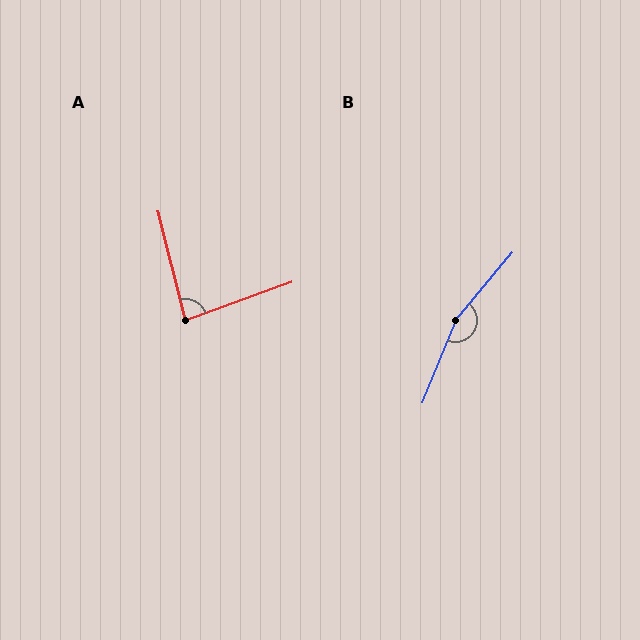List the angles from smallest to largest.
A (84°), B (162°).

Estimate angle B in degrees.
Approximately 162 degrees.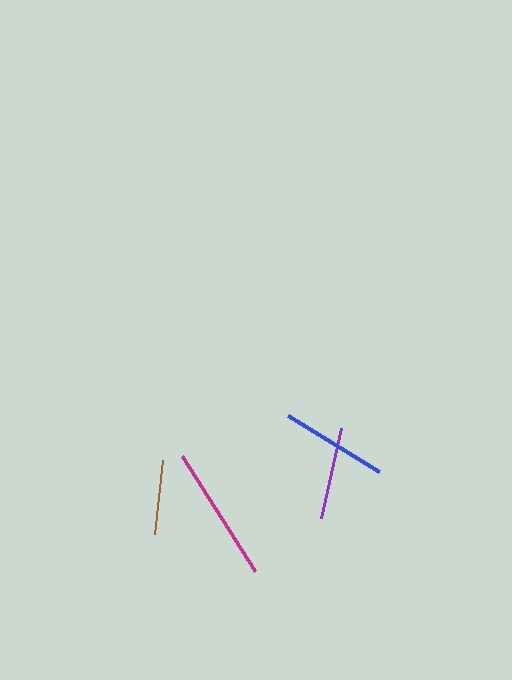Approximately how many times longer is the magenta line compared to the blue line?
The magenta line is approximately 1.3 times the length of the blue line.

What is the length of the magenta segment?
The magenta segment is approximately 136 pixels long.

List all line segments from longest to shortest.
From longest to shortest: magenta, blue, purple, brown.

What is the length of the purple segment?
The purple segment is approximately 93 pixels long.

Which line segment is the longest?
The magenta line is the longest at approximately 136 pixels.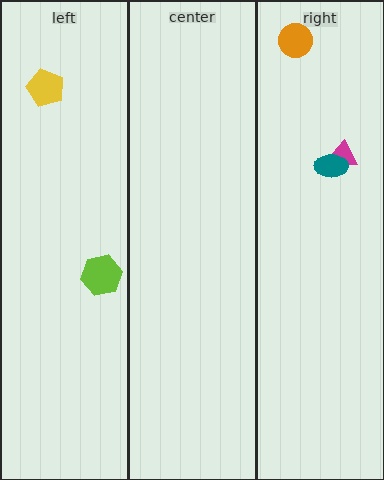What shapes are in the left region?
The yellow pentagon, the lime hexagon.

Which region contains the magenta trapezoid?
The right region.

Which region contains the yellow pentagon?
The left region.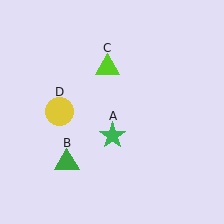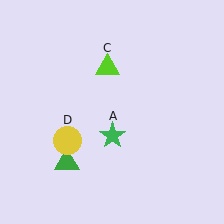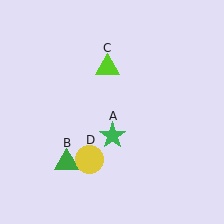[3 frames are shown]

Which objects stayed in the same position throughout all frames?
Green star (object A) and green triangle (object B) and lime triangle (object C) remained stationary.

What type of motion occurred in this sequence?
The yellow circle (object D) rotated counterclockwise around the center of the scene.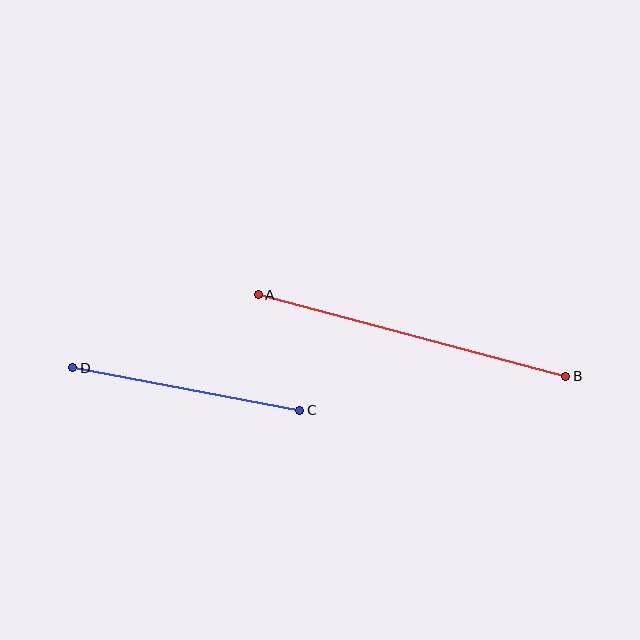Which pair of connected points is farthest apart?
Points A and B are farthest apart.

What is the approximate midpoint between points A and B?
The midpoint is at approximately (412, 336) pixels.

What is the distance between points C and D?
The distance is approximately 231 pixels.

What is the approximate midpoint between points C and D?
The midpoint is at approximately (186, 389) pixels.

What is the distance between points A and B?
The distance is approximately 318 pixels.